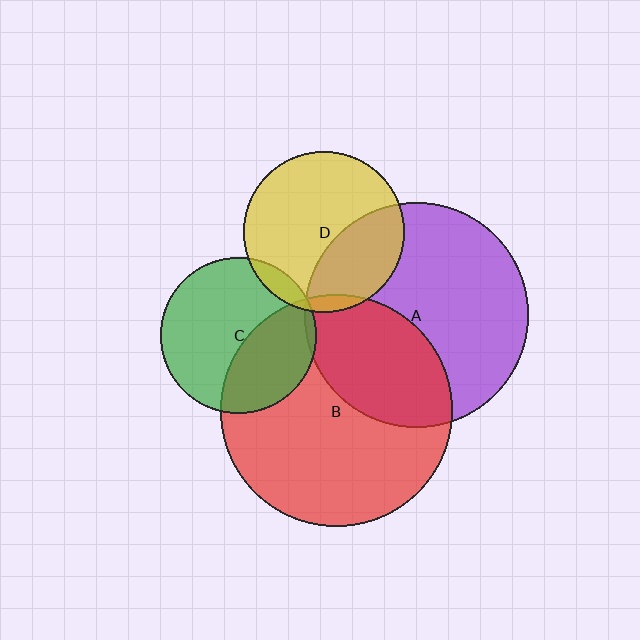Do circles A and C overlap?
Yes.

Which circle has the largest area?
Circle B (red).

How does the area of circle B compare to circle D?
Approximately 2.1 times.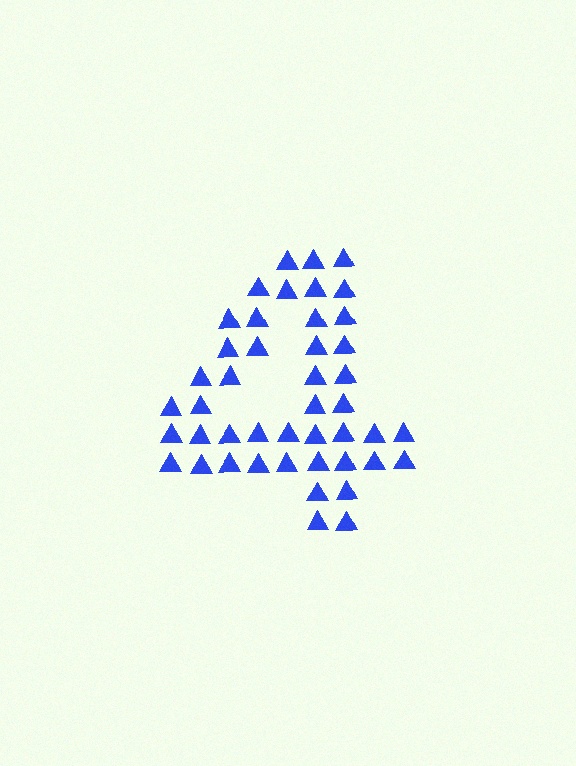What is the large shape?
The large shape is the digit 4.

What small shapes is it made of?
It is made of small triangles.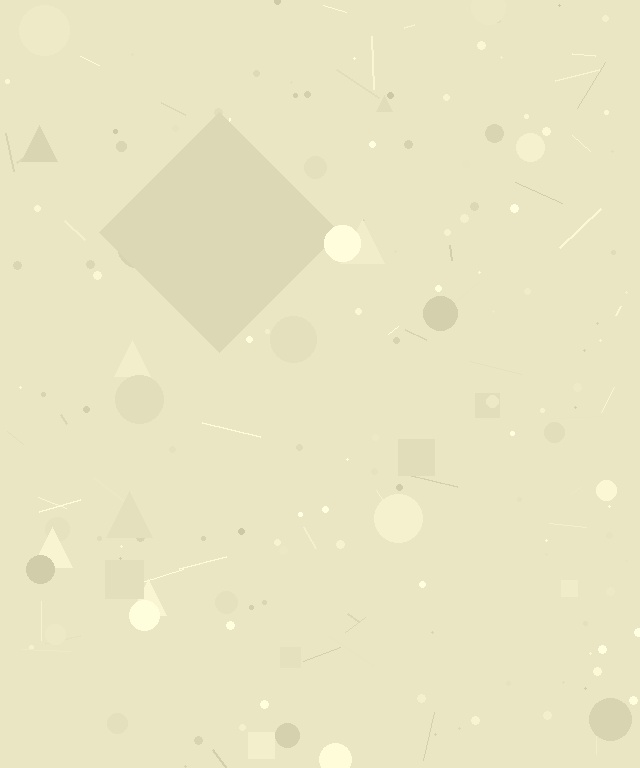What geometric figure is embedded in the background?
A diamond is embedded in the background.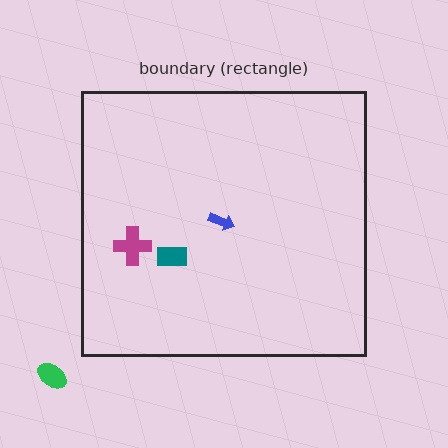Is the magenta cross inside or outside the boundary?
Inside.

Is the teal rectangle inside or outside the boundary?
Inside.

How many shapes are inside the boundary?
3 inside, 1 outside.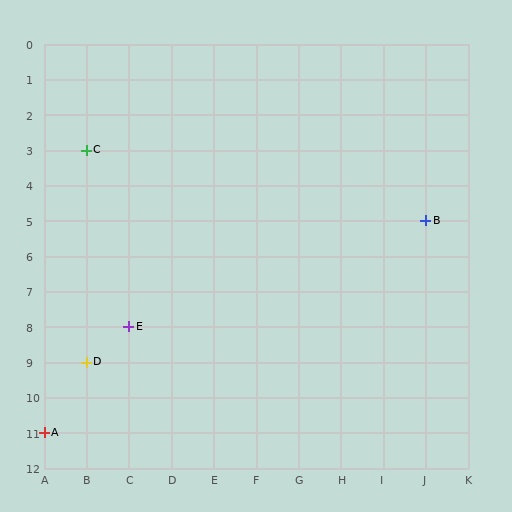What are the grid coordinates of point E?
Point E is at grid coordinates (C, 8).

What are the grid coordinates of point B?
Point B is at grid coordinates (J, 5).